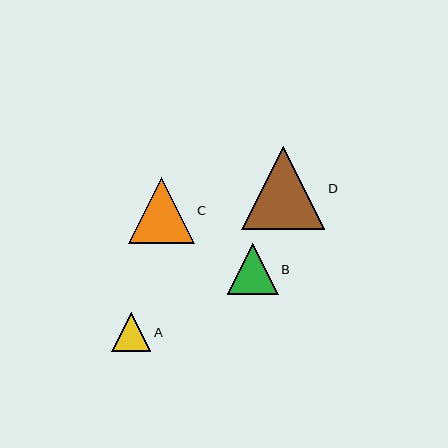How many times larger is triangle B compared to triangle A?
Triangle B is approximately 1.3 times the size of triangle A.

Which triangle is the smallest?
Triangle A is the smallest with a size of approximately 39 pixels.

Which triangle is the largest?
Triangle D is the largest with a size of approximately 83 pixels.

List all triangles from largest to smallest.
From largest to smallest: D, C, B, A.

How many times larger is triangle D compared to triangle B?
Triangle D is approximately 1.6 times the size of triangle B.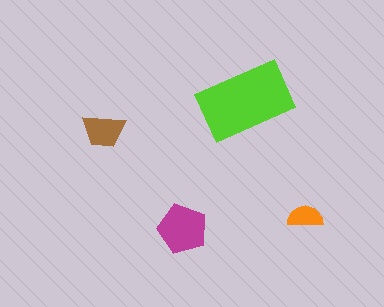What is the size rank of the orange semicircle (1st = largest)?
4th.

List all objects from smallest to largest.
The orange semicircle, the brown trapezoid, the magenta pentagon, the lime rectangle.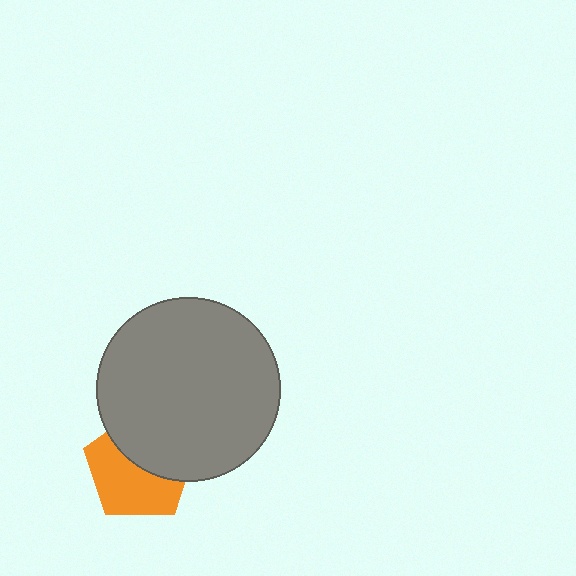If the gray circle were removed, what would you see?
You would see the complete orange pentagon.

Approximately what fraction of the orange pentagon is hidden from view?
Roughly 44% of the orange pentagon is hidden behind the gray circle.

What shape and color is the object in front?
The object in front is a gray circle.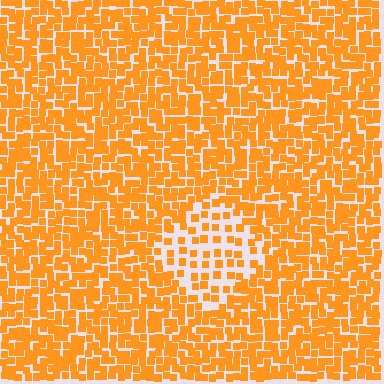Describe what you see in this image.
The image contains small orange elements arranged at two different densities. A diamond-shaped region is visible where the elements are less densely packed than the surrounding area.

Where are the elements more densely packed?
The elements are more densely packed outside the diamond boundary.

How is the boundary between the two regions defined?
The boundary is defined by a change in element density (approximately 2.3x ratio). All elements are the same color, size, and shape.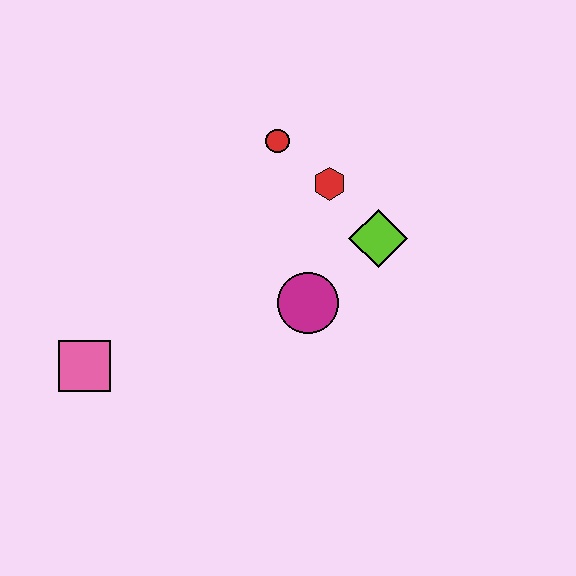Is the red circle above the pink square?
Yes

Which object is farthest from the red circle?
The pink square is farthest from the red circle.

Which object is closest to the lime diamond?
The red hexagon is closest to the lime diamond.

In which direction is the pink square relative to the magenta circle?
The pink square is to the left of the magenta circle.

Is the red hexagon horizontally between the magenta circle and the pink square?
No